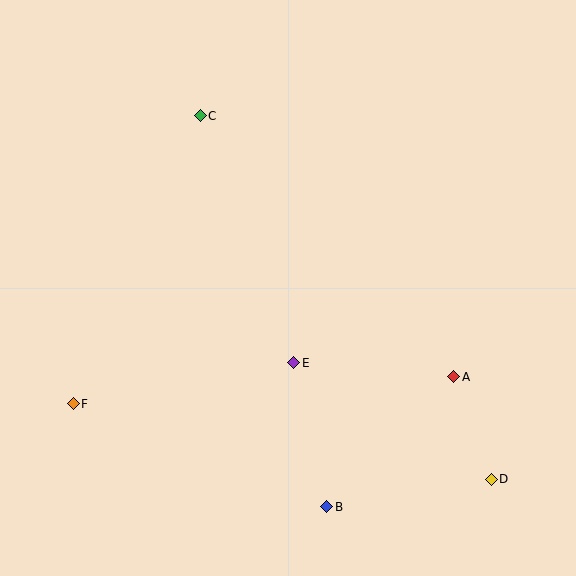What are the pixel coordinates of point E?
Point E is at (294, 363).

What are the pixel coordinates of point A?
Point A is at (454, 377).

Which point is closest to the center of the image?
Point E at (294, 363) is closest to the center.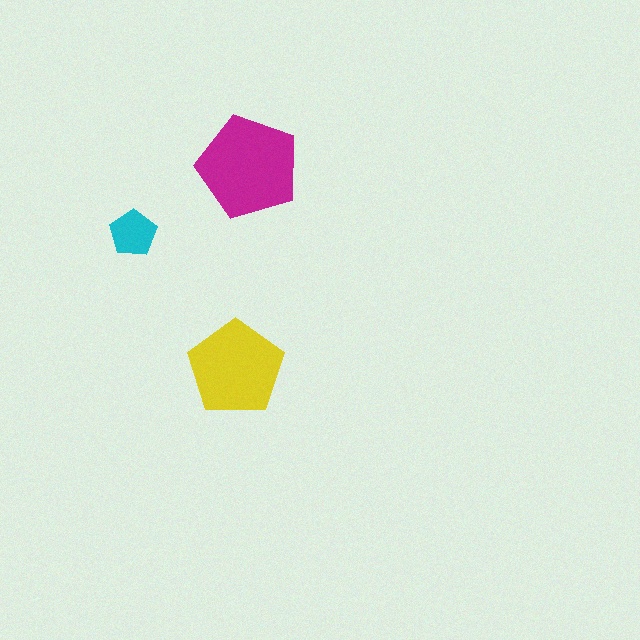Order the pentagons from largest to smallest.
the magenta one, the yellow one, the cyan one.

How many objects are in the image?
There are 3 objects in the image.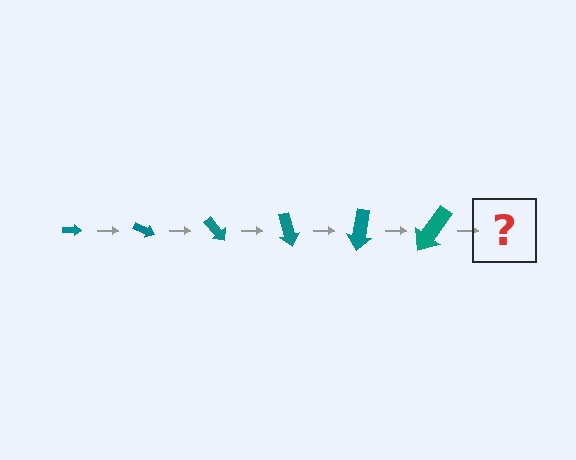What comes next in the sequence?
The next element should be an arrow, larger than the previous one and rotated 150 degrees from the start.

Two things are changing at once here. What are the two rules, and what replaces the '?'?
The two rules are that the arrow grows larger each step and it rotates 25 degrees each step. The '?' should be an arrow, larger than the previous one and rotated 150 degrees from the start.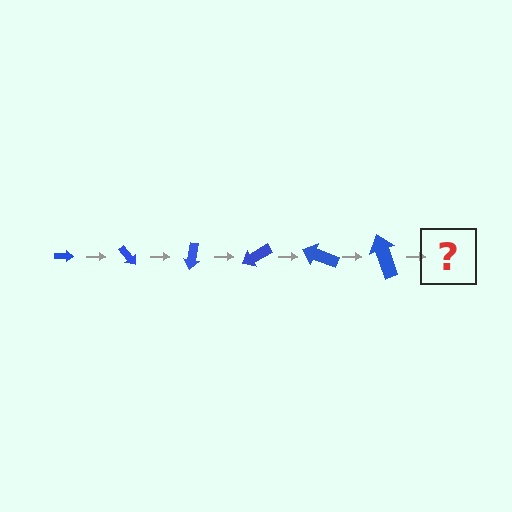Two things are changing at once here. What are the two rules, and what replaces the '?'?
The two rules are that the arrow grows larger each step and it rotates 50 degrees each step. The '?' should be an arrow, larger than the previous one and rotated 300 degrees from the start.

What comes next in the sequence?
The next element should be an arrow, larger than the previous one and rotated 300 degrees from the start.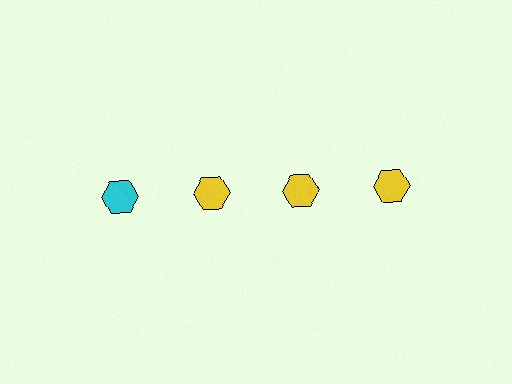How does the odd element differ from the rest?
It has a different color: cyan instead of yellow.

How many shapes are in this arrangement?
There are 4 shapes arranged in a grid pattern.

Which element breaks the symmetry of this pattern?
The cyan hexagon in the top row, leftmost column breaks the symmetry. All other shapes are yellow hexagons.